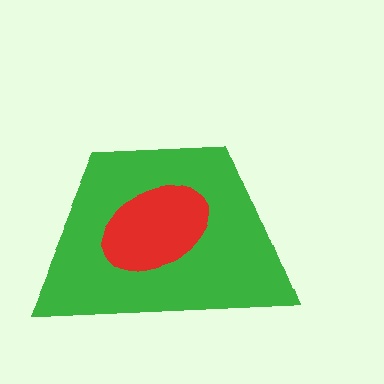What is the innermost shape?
The red ellipse.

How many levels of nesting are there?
2.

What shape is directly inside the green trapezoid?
The red ellipse.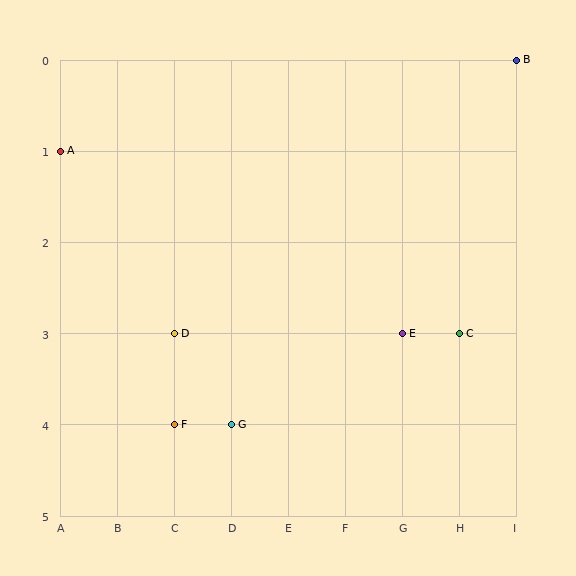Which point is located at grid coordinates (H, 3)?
Point C is at (H, 3).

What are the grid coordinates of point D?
Point D is at grid coordinates (C, 3).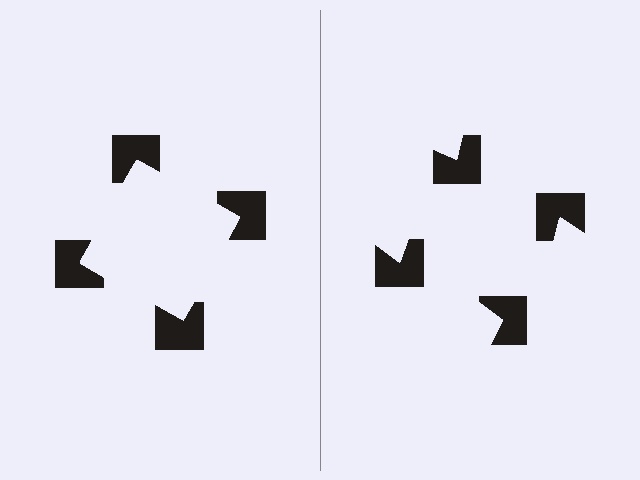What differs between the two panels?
The notched squares are positioned identically on both sides; only the wedge orientations differ. On the left they align to a square; on the right they are misaligned.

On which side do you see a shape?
An illusory square appears on the left side. On the right side the wedge cuts are rotated, so no coherent shape forms.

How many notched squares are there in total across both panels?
8 — 4 on each side.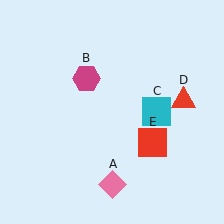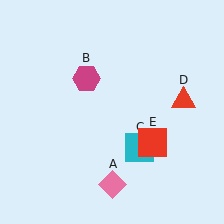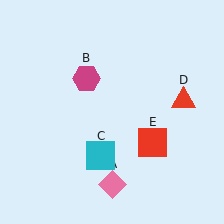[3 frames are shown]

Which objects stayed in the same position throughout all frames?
Pink diamond (object A) and magenta hexagon (object B) and red triangle (object D) and red square (object E) remained stationary.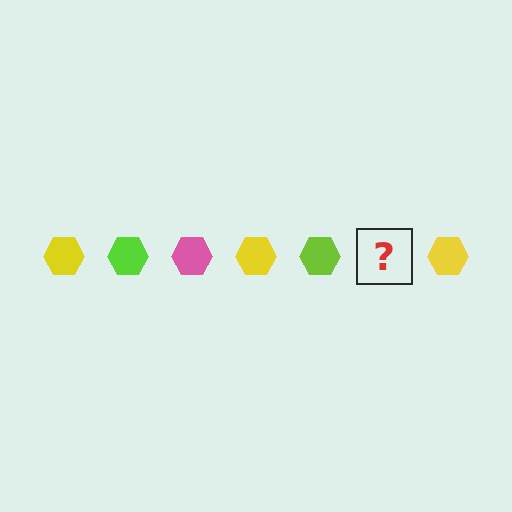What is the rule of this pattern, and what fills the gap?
The rule is that the pattern cycles through yellow, lime, pink hexagons. The gap should be filled with a pink hexagon.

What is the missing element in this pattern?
The missing element is a pink hexagon.